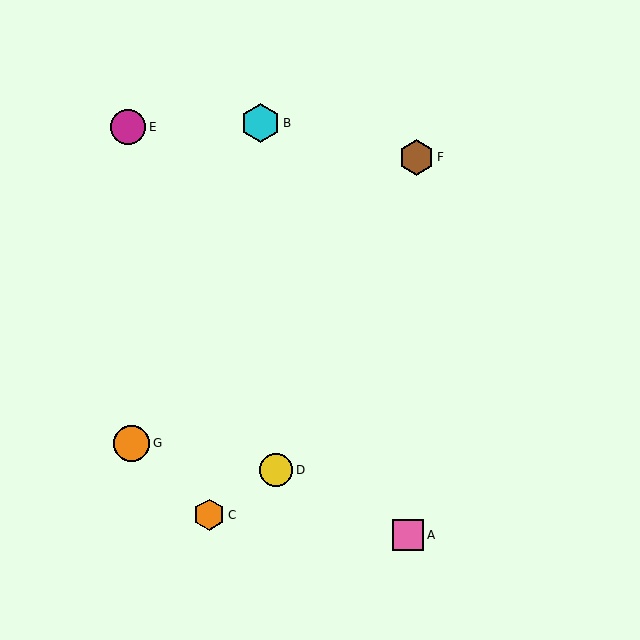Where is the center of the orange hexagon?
The center of the orange hexagon is at (209, 515).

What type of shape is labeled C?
Shape C is an orange hexagon.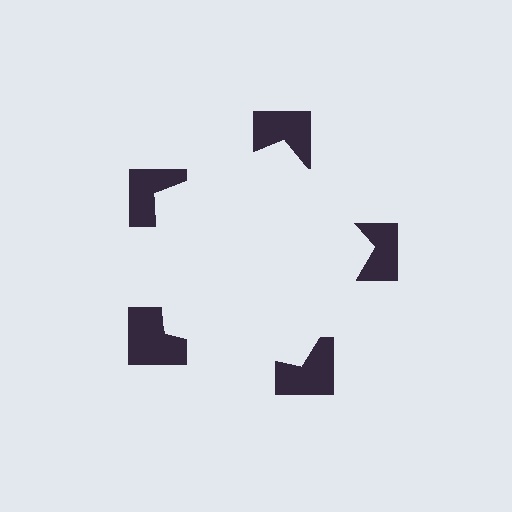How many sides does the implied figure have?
5 sides.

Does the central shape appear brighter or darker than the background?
It typically appears slightly brighter than the background, even though no actual brightness change is drawn.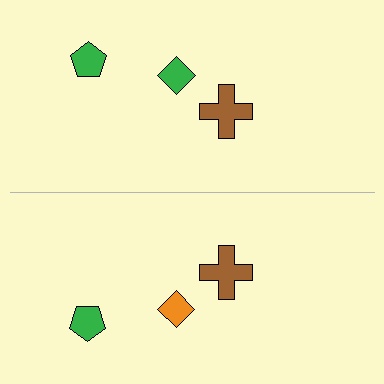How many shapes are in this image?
There are 6 shapes in this image.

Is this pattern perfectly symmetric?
No, the pattern is not perfectly symmetric. The orange diamond on the bottom side breaks the symmetry — its mirror counterpart is green.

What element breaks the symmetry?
The orange diamond on the bottom side breaks the symmetry — its mirror counterpart is green.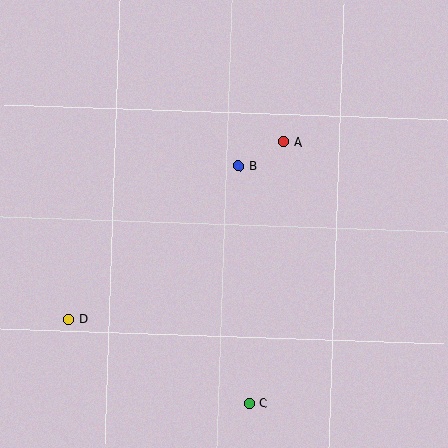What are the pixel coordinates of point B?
Point B is at (238, 166).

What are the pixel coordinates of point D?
Point D is at (68, 319).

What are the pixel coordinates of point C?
Point C is at (249, 403).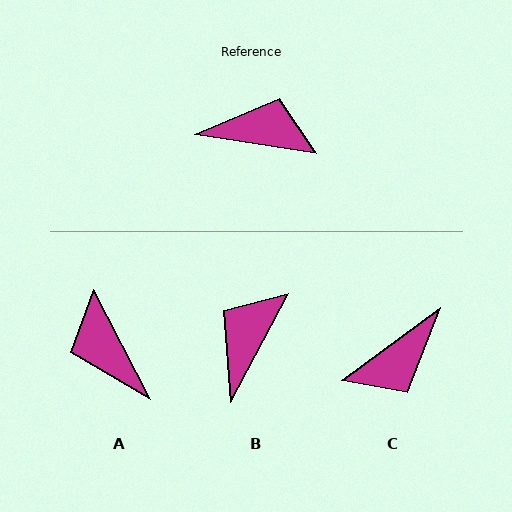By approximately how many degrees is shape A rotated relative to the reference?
Approximately 126 degrees counter-clockwise.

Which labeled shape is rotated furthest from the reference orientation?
C, about 135 degrees away.